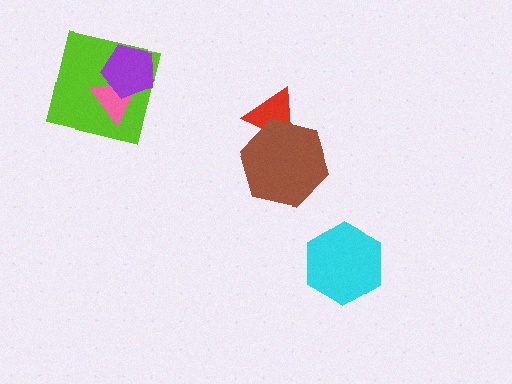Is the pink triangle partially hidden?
Yes, it is partially covered by another shape.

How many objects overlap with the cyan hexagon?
0 objects overlap with the cyan hexagon.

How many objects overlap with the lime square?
2 objects overlap with the lime square.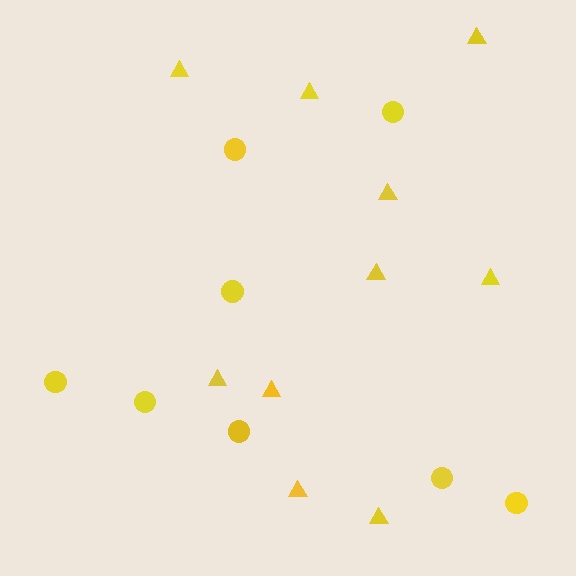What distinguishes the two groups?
There are 2 groups: one group of triangles (10) and one group of circles (8).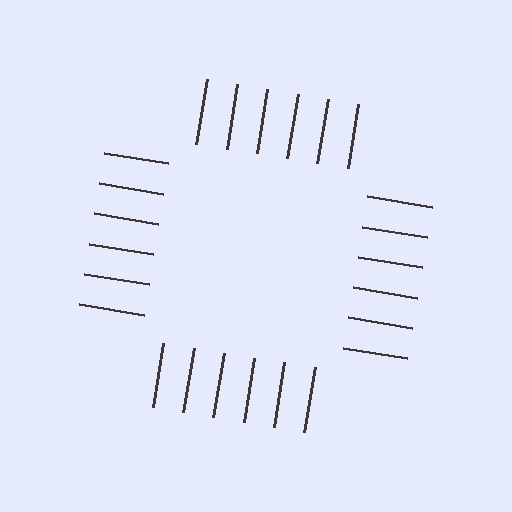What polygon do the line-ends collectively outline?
An illusory square — the line segments terminate on its edges but no continuous stroke is drawn.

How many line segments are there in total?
24 — 6 along each of the 4 edges.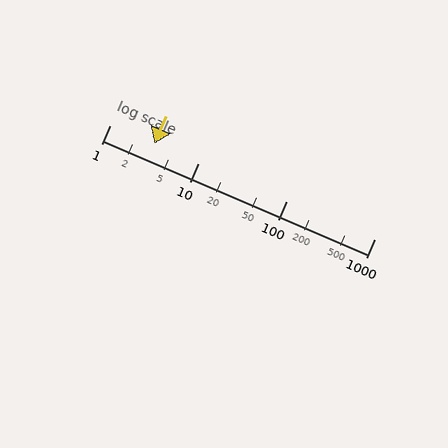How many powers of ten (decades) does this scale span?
The scale spans 3 decades, from 1 to 1000.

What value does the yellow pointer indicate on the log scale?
The pointer indicates approximately 3.2.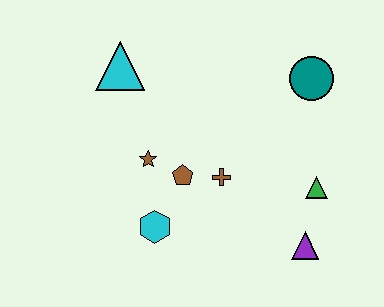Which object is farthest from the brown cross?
The cyan triangle is farthest from the brown cross.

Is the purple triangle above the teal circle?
No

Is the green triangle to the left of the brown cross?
No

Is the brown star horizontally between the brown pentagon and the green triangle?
No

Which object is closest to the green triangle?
The purple triangle is closest to the green triangle.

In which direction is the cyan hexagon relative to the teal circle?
The cyan hexagon is to the left of the teal circle.